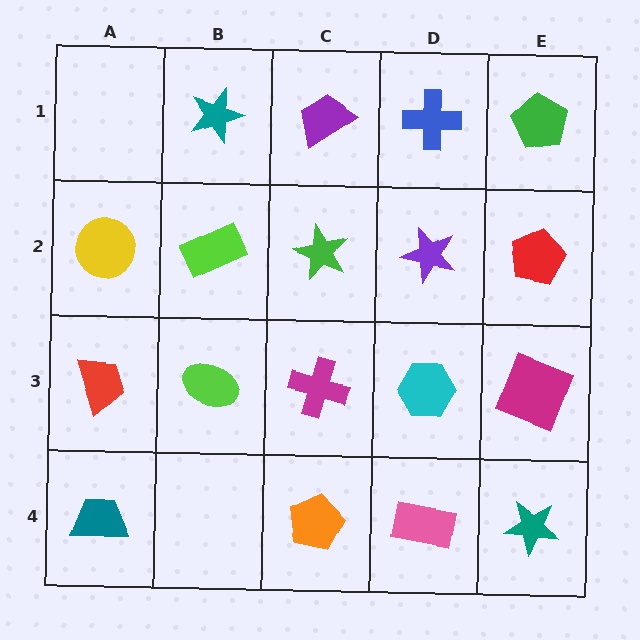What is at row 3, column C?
A magenta cross.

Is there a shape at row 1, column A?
No, that cell is empty.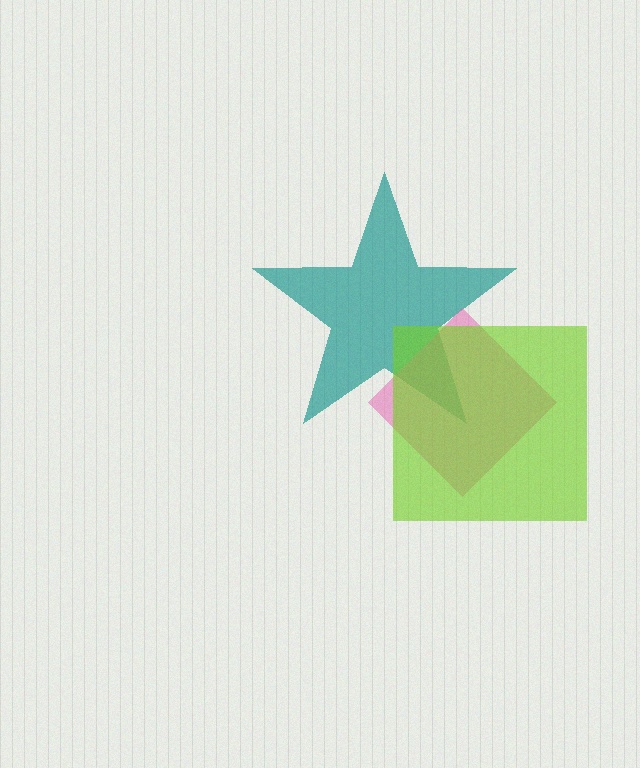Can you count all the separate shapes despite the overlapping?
Yes, there are 3 separate shapes.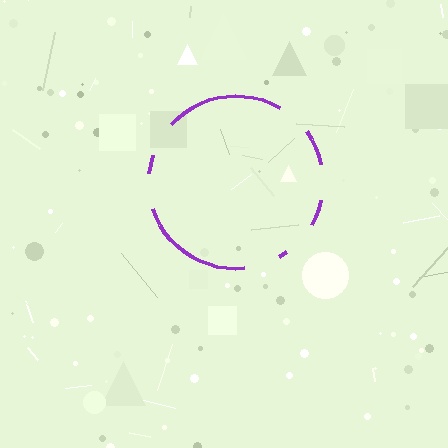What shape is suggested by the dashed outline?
The dashed outline suggests a circle.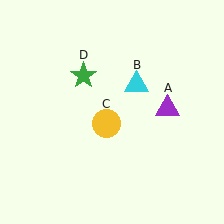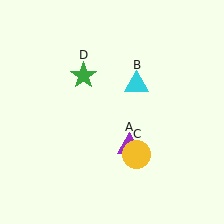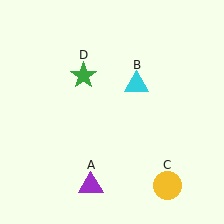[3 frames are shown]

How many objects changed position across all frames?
2 objects changed position: purple triangle (object A), yellow circle (object C).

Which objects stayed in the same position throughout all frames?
Cyan triangle (object B) and green star (object D) remained stationary.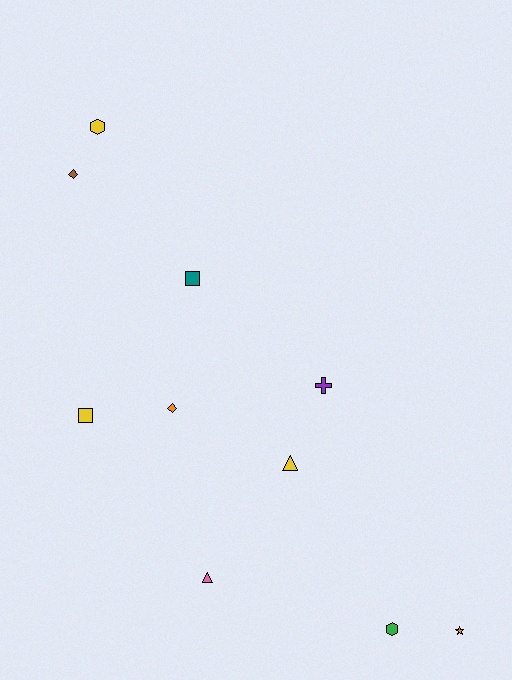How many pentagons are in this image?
There are no pentagons.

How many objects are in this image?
There are 10 objects.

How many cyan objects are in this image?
There are no cyan objects.